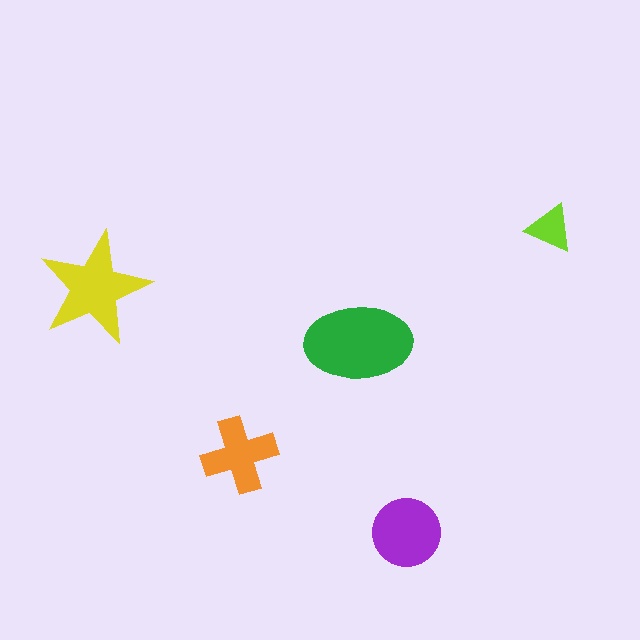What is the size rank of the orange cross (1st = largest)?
4th.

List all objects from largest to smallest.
The green ellipse, the yellow star, the purple circle, the orange cross, the lime triangle.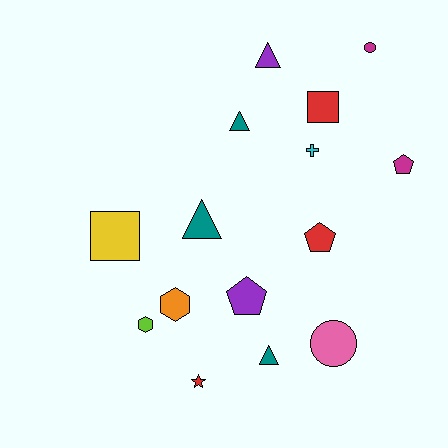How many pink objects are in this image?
There is 1 pink object.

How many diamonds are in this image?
There are no diamonds.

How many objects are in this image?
There are 15 objects.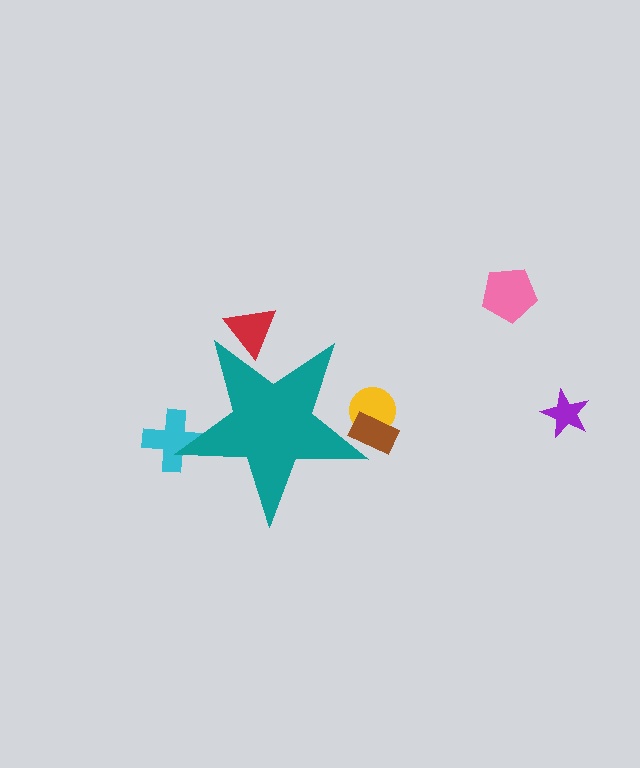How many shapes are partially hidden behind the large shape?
4 shapes are partially hidden.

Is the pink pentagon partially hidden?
No, the pink pentagon is fully visible.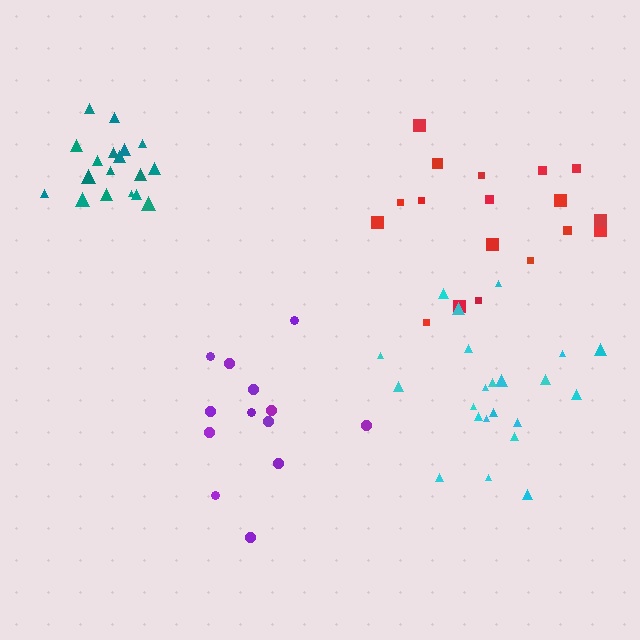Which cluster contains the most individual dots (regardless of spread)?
Cyan (22).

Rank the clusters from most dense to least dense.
teal, cyan, purple, red.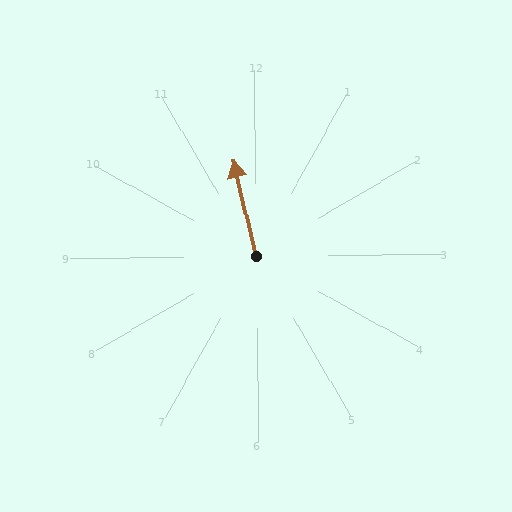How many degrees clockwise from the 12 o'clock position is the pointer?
Approximately 347 degrees.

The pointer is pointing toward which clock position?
Roughly 12 o'clock.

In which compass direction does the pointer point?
North.